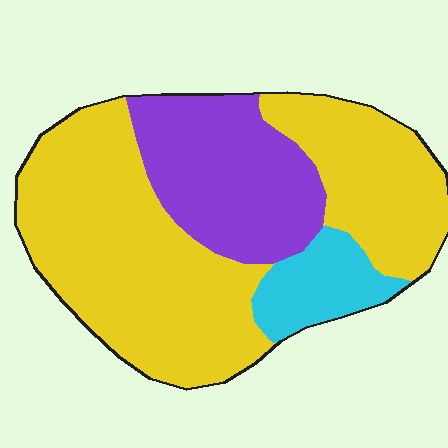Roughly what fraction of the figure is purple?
Purple takes up about one quarter (1/4) of the figure.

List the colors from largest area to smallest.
From largest to smallest: yellow, purple, cyan.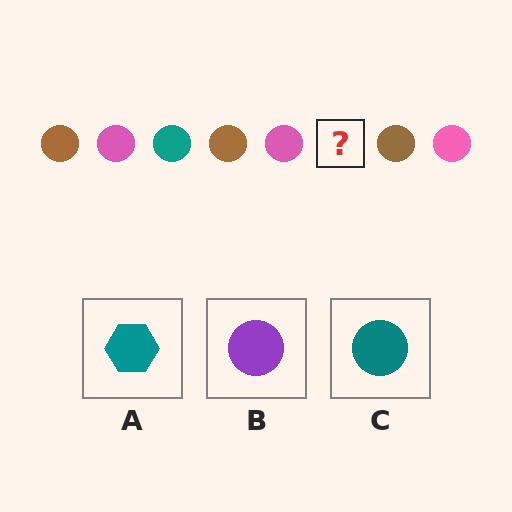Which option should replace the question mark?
Option C.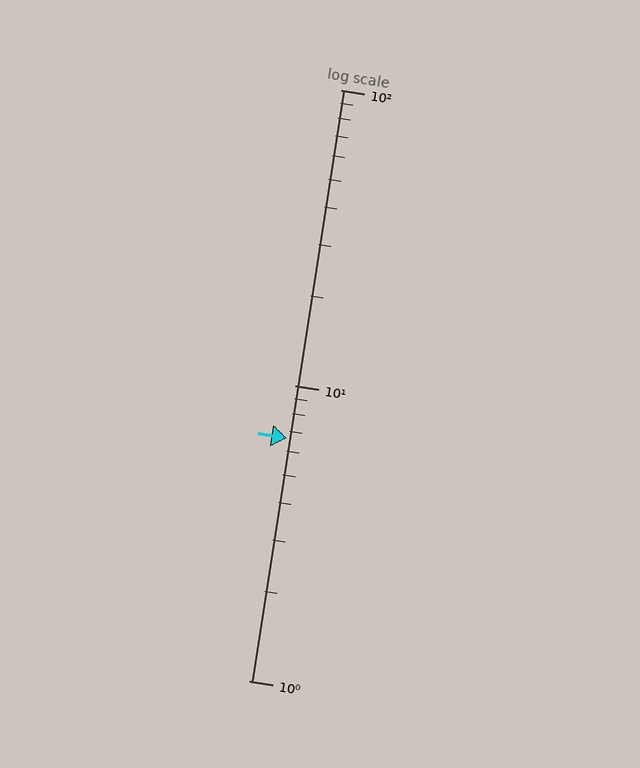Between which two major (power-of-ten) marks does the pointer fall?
The pointer is between 1 and 10.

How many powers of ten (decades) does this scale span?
The scale spans 2 decades, from 1 to 100.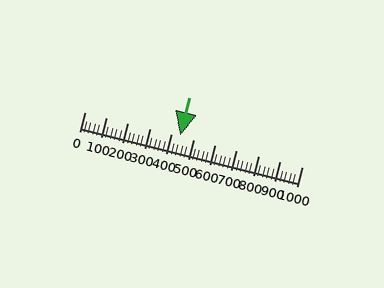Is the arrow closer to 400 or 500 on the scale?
The arrow is closer to 400.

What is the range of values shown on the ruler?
The ruler shows values from 0 to 1000.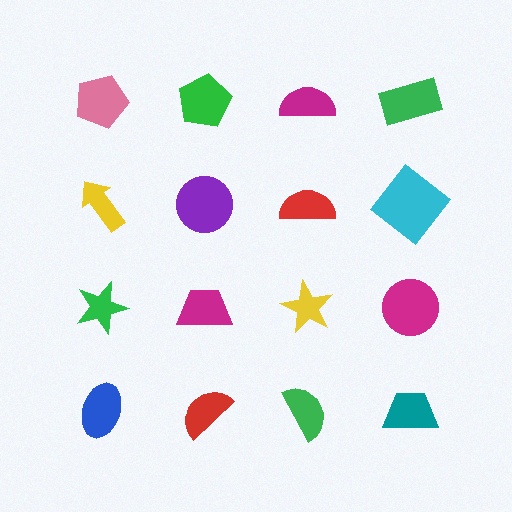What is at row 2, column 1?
A yellow arrow.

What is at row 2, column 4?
A cyan diamond.